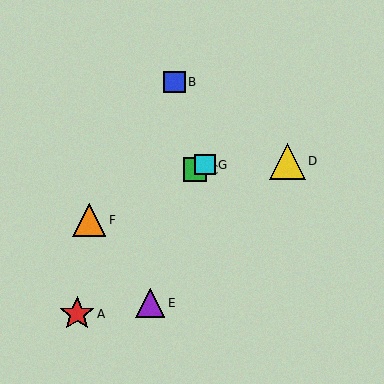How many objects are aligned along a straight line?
3 objects (C, F, G) are aligned along a straight line.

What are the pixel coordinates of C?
Object C is at (195, 170).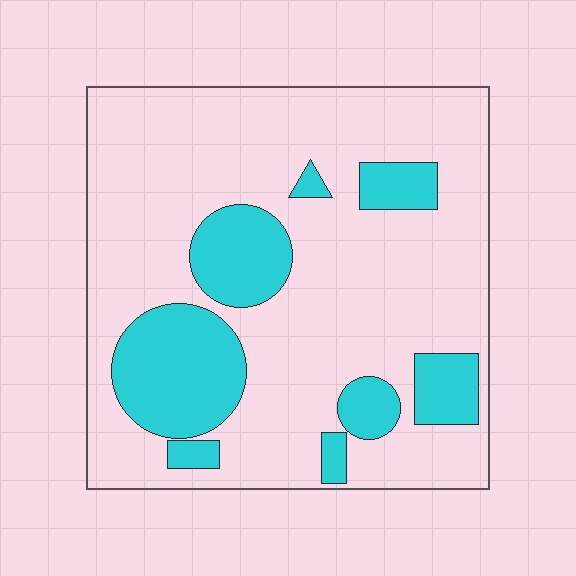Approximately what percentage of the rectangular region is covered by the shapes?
Approximately 25%.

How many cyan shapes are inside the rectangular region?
8.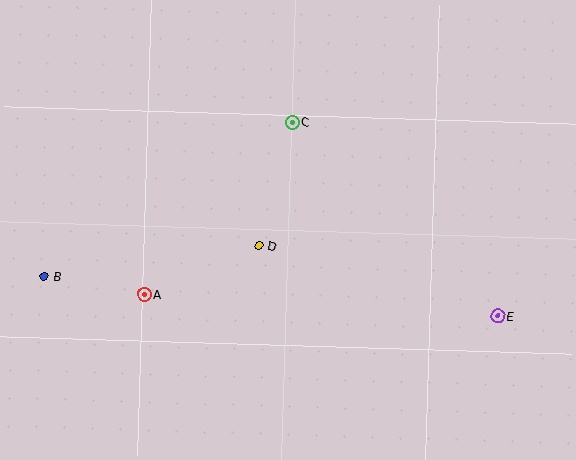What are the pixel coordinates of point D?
Point D is at (259, 246).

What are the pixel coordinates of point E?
Point E is at (498, 316).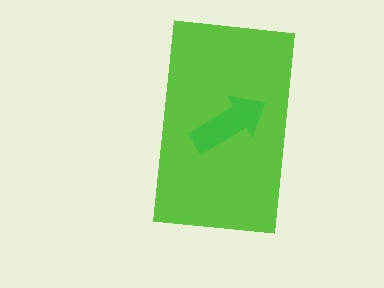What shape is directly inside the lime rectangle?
The green arrow.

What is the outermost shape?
The lime rectangle.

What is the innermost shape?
The green arrow.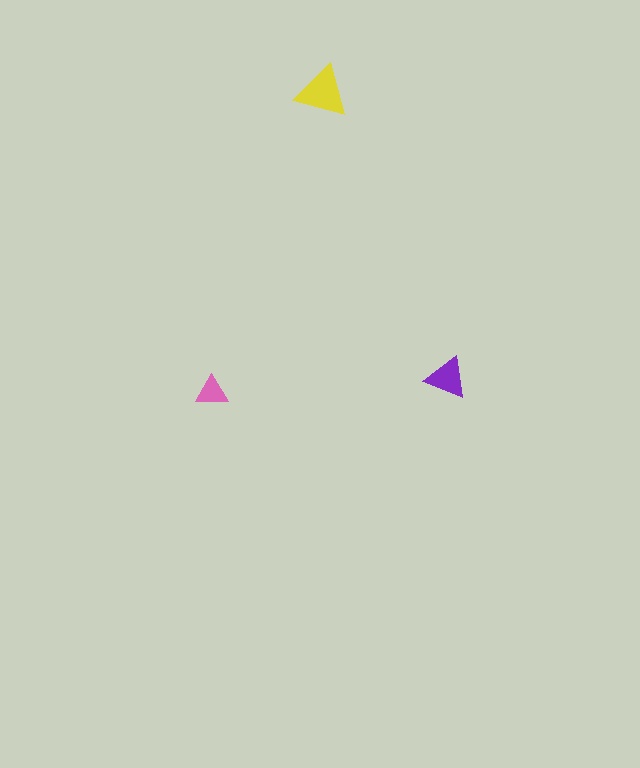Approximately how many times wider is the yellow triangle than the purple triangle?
About 1.5 times wider.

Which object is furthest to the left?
The pink triangle is leftmost.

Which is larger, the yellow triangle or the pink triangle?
The yellow one.